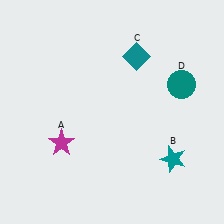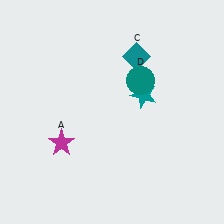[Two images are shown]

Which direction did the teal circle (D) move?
The teal circle (D) moved left.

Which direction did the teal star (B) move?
The teal star (B) moved up.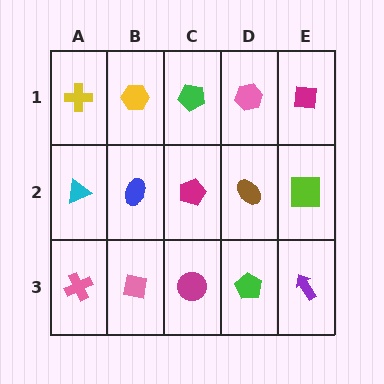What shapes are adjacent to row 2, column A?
A yellow cross (row 1, column A), a pink cross (row 3, column A), a blue ellipse (row 2, column B).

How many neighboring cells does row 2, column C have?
4.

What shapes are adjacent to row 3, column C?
A magenta pentagon (row 2, column C), a pink square (row 3, column B), a green pentagon (row 3, column D).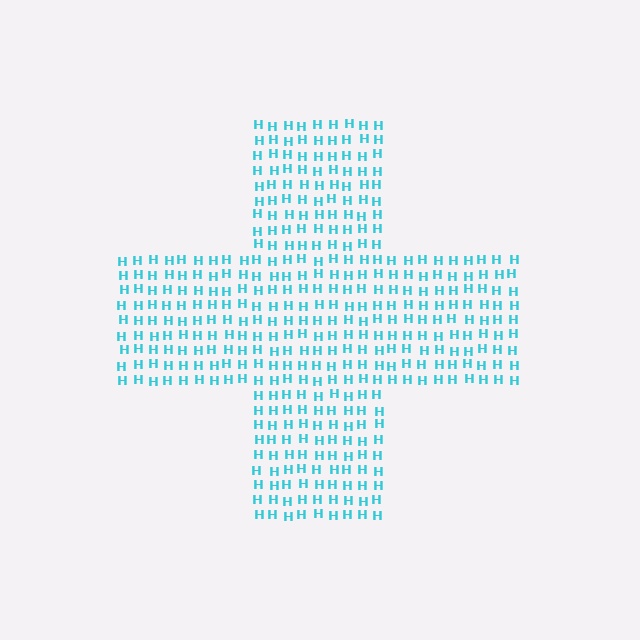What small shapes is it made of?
It is made of small letter H's.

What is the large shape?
The large shape is a cross.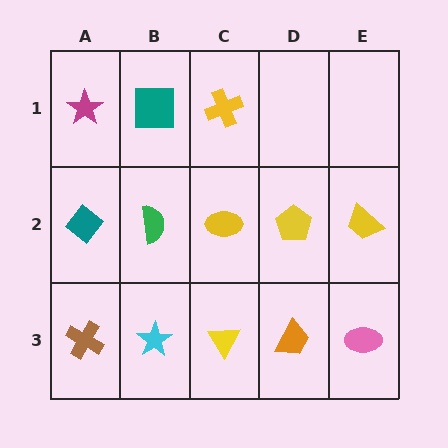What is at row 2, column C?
A yellow ellipse.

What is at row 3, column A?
A brown cross.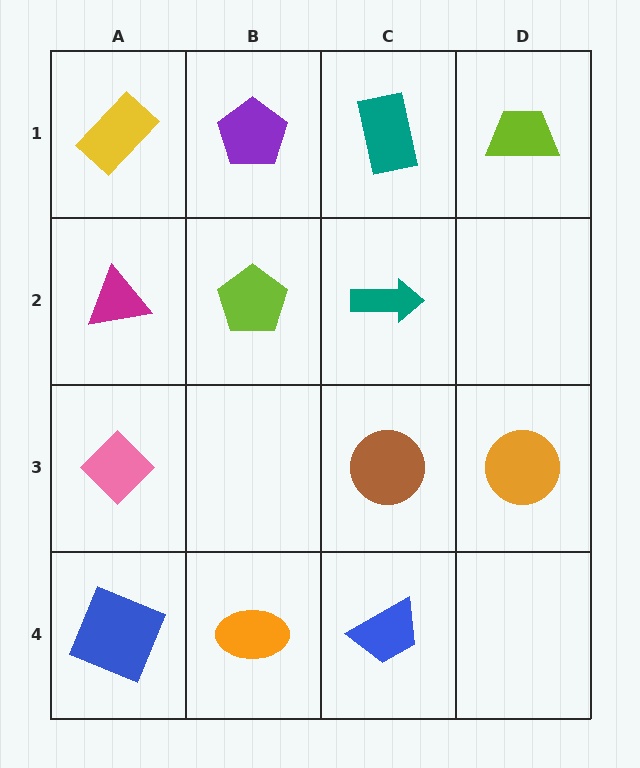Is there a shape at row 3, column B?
No, that cell is empty.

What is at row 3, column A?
A pink diamond.